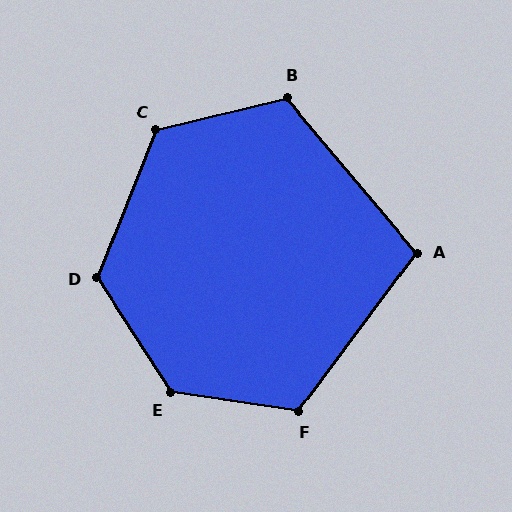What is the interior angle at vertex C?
Approximately 126 degrees (obtuse).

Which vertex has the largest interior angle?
E, at approximately 131 degrees.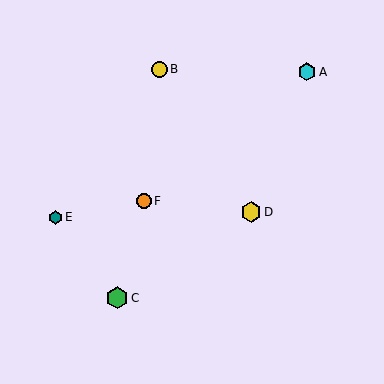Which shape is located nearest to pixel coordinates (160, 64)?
The yellow circle (labeled B) at (159, 69) is nearest to that location.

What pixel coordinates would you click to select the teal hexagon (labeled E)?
Click at (56, 217) to select the teal hexagon E.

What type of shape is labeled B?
Shape B is a yellow circle.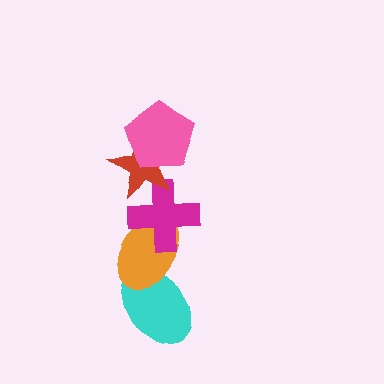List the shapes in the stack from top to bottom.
From top to bottom: the pink pentagon, the red star, the magenta cross, the orange ellipse, the cyan ellipse.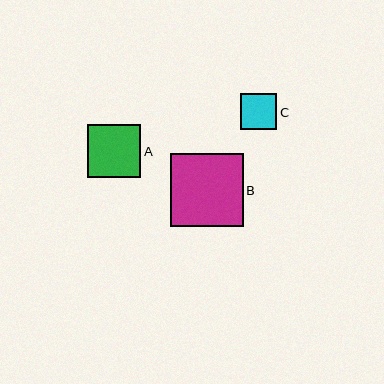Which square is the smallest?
Square C is the smallest with a size of approximately 36 pixels.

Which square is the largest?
Square B is the largest with a size of approximately 73 pixels.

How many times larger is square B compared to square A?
Square B is approximately 1.4 times the size of square A.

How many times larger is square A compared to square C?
Square A is approximately 1.5 times the size of square C.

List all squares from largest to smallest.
From largest to smallest: B, A, C.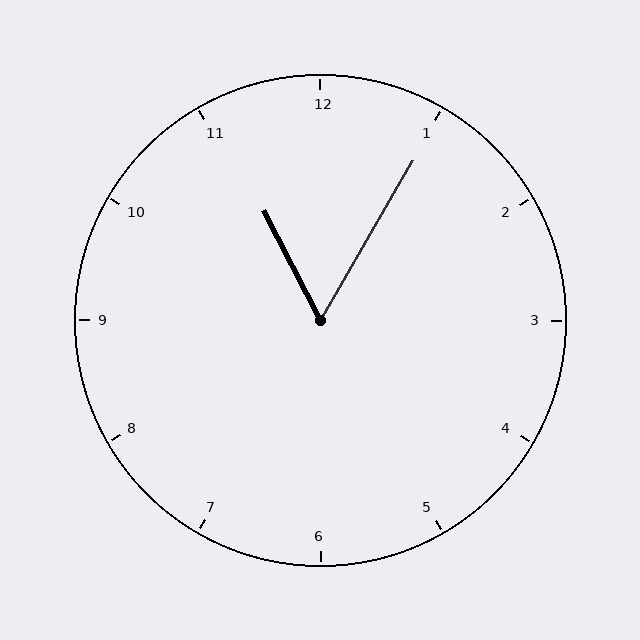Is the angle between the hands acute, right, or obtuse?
It is acute.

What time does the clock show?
11:05.